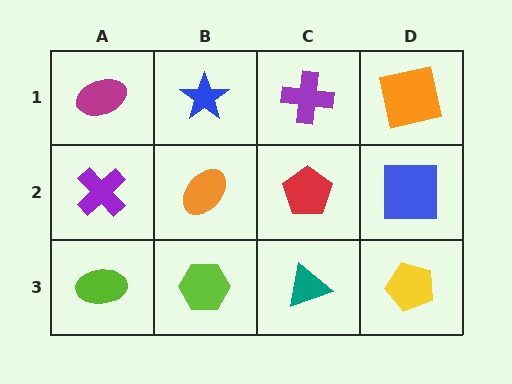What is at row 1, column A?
A magenta ellipse.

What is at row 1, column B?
A blue star.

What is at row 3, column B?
A lime hexagon.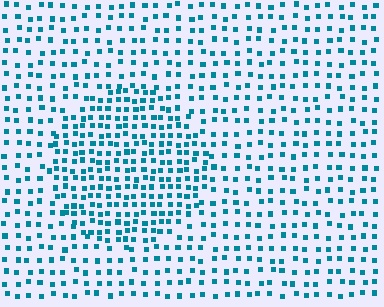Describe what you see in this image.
The image contains small teal elements arranged at two different densities. A circle-shaped region is visible where the elements are more densely packed than the surrounding area.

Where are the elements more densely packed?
The elements are more densely packed inside the circle boundary.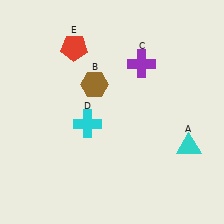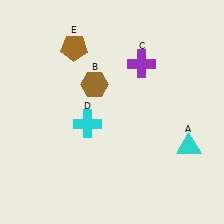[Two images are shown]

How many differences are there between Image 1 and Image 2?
There is 1 difference between the two images.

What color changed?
The pentagon (E) changed from red in Image 1 to brown in Image 2.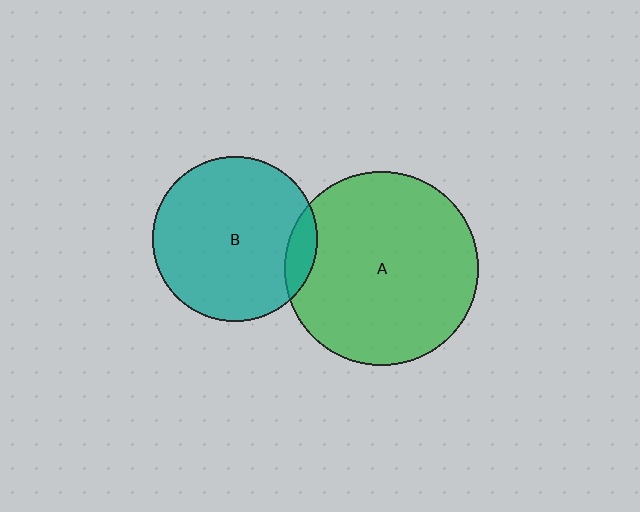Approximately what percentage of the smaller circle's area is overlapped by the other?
Approximately 10%.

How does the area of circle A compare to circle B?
Approximately 1.4 times.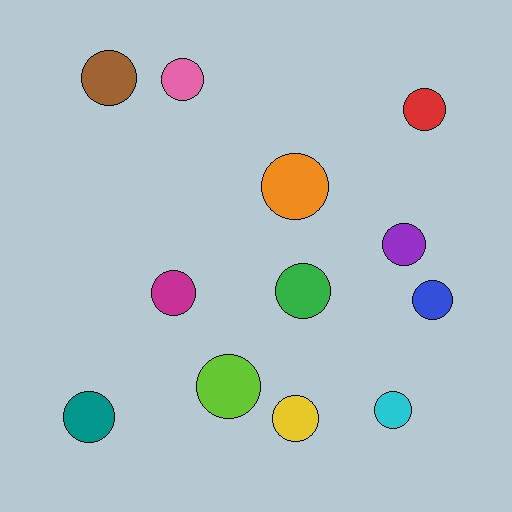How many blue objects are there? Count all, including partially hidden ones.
There is 1 blue object.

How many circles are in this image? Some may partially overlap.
There are 12 circles.